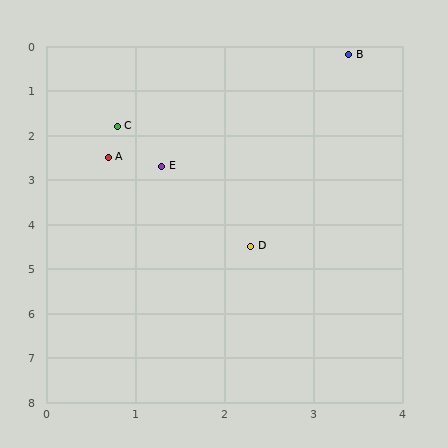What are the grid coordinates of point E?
Point E is at approximately (1.3, 2.7).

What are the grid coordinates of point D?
Point D is at approximately (2.3, 4.5).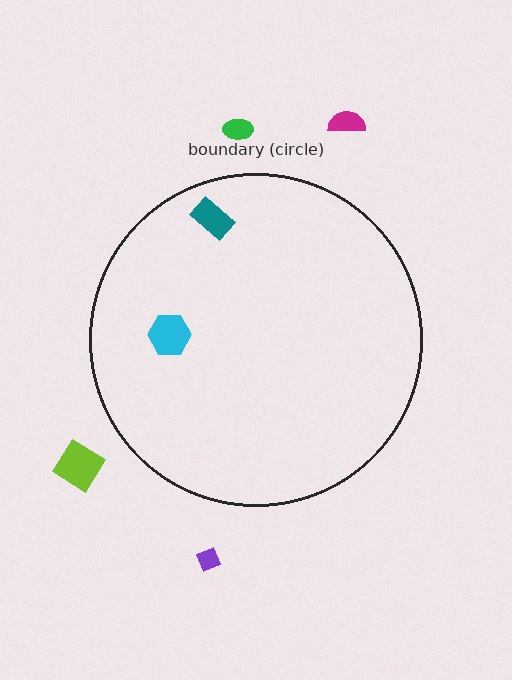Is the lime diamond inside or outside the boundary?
Outside.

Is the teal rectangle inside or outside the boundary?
Inside.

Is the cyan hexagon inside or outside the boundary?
Inside.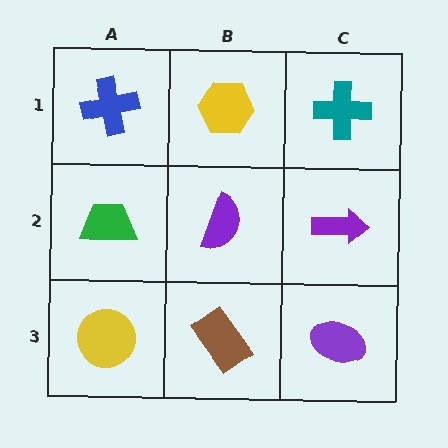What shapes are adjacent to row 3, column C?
A purple arrow (row 2, column C), a brown rectangle (row 3, column B).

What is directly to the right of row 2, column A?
A purple semicircle.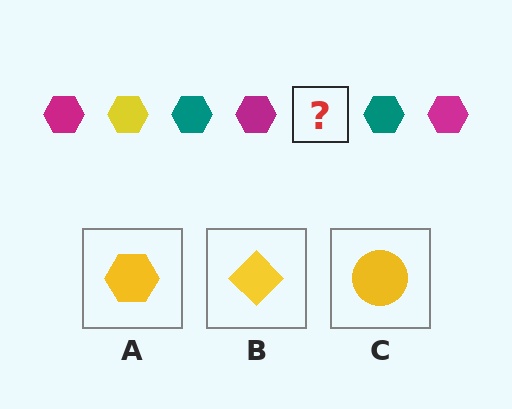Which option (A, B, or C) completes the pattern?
A.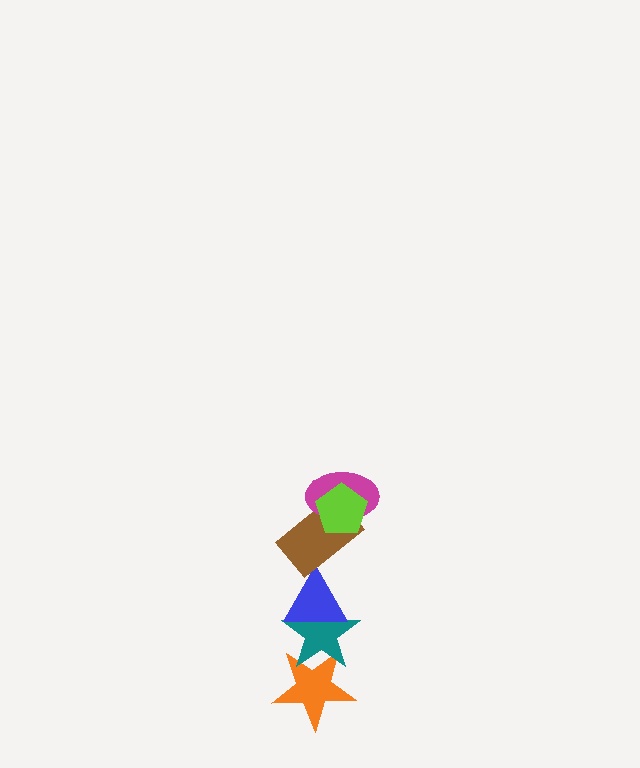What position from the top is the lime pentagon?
The lime pentagon is 1st from the top.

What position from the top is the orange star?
The orange star is 6th from the top.